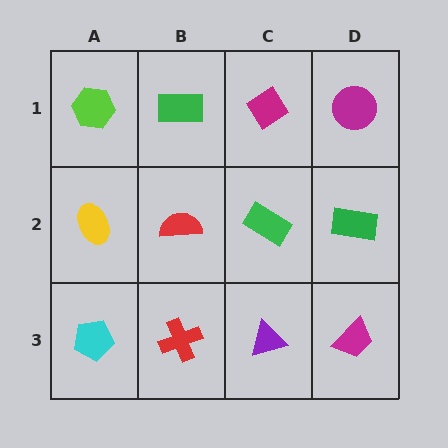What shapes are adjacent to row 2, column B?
A green rectangle (row 1, column B), a red cross (row 3, column B), a yellow ellipse (row 2, column A), a green rectangle (row 2, column C).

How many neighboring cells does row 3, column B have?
3.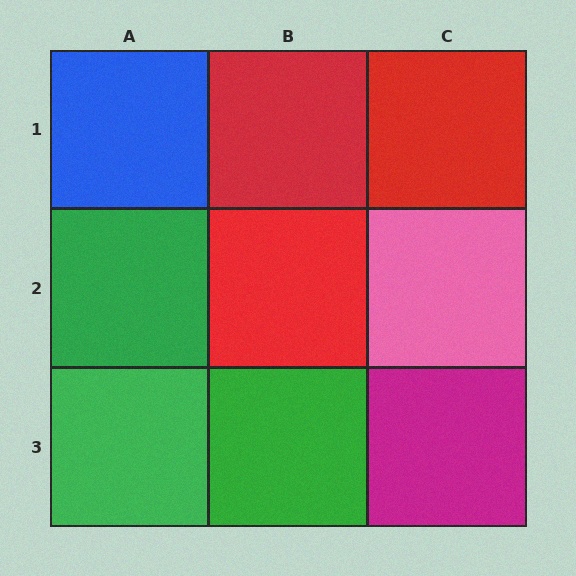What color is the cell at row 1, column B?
Red.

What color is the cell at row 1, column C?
Red.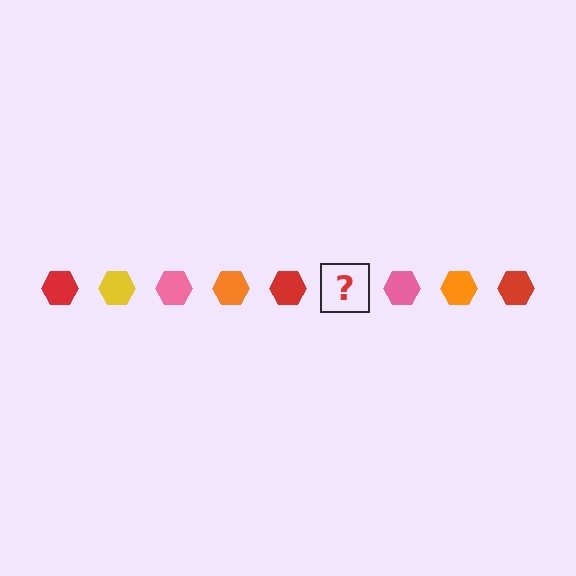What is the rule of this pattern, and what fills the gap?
The rule is that the pattern cycles through red, yellow, pink, orange hexagons. The gap should be filled with a yellow hexagon.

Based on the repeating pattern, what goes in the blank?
The blank should be a yellow hexagon.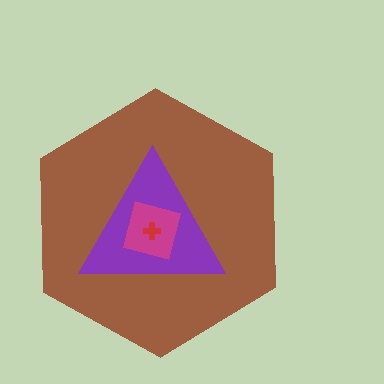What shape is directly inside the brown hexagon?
The purple triangle.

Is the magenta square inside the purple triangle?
Yes.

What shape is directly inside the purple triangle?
The magenta square.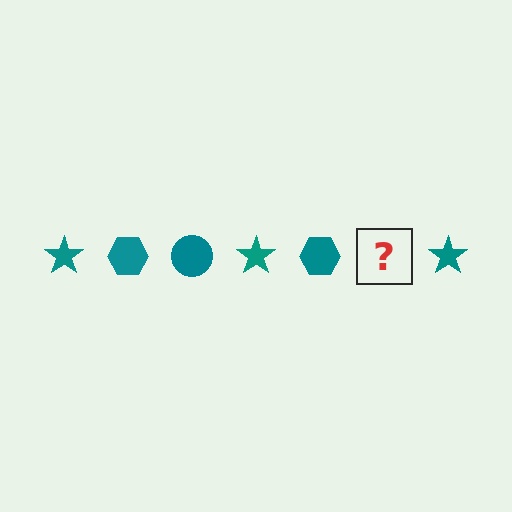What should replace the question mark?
The question mark should be replaced with a teal circle.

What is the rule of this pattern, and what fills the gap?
The rule is that the pattern cycles through star, hexagon, circle shapes in teal. The gap should be filled with a teal circle.